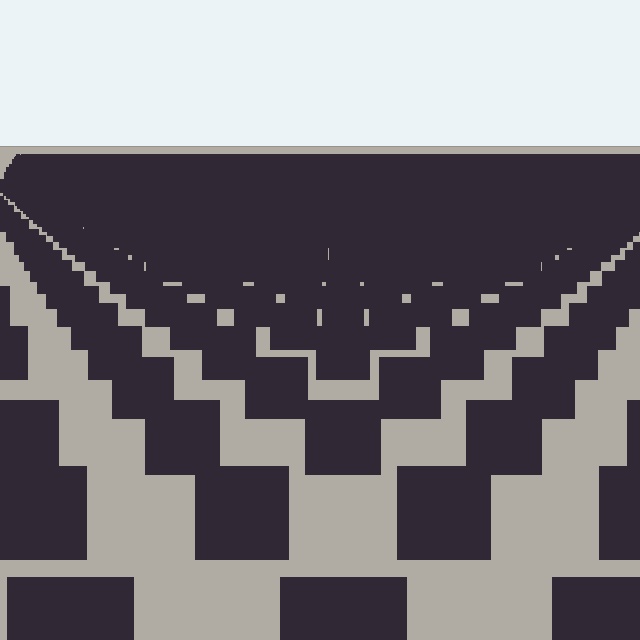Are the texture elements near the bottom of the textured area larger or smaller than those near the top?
Larger. Near the bottom, elements are closer to the viewer and appear at a bigger on-screen size.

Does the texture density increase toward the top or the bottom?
Density increases toward the top.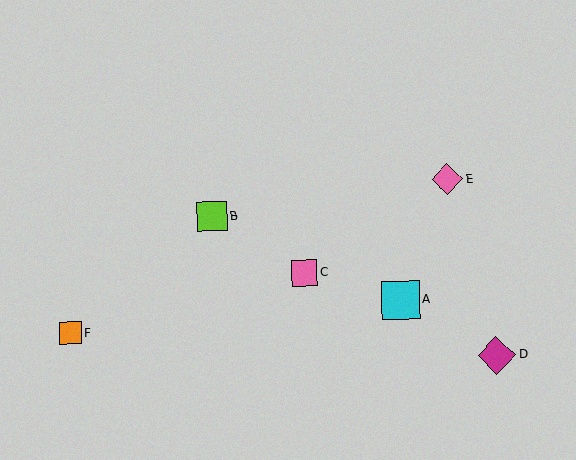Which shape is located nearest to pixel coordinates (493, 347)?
The magenta diamond (labeled D) at (497, 355) is nearest to that location.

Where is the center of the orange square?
The center of the orange square is at (70, 333).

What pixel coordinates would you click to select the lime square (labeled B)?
Click at (212, 216) to select the lime square B.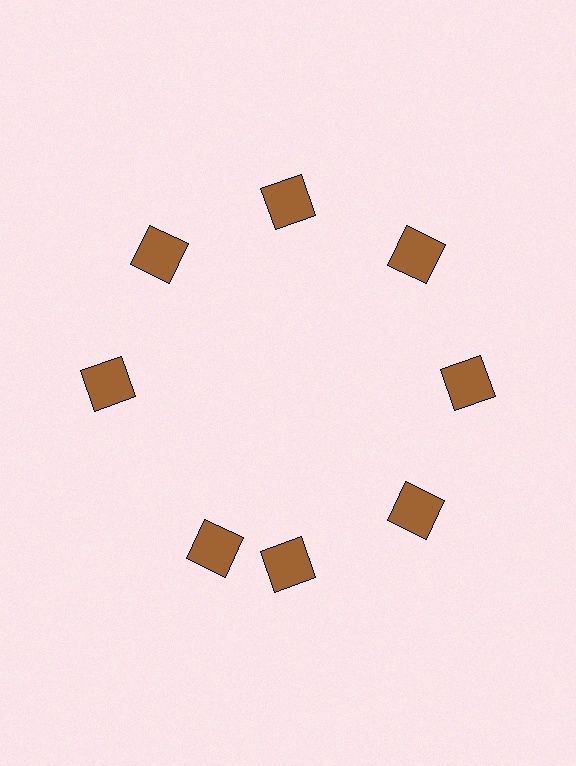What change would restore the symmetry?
The symmetry would be restored by rotating it back into even spacing with its neighbors so that all 8 squares sit at equal angles and equal distance from the center.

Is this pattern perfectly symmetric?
No. The 8 brown squares are arranged in a ring, but one element near the 8 o'clock position is rotated out of alignment along the ring, breaking the 8-fold rotational symmetry.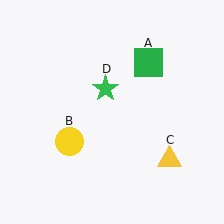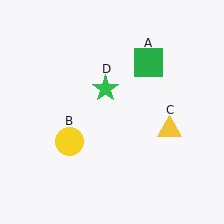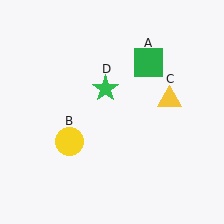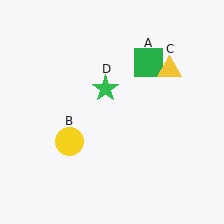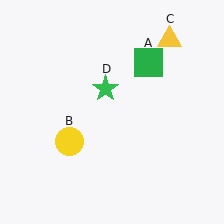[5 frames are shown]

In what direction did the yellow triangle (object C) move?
The yellow triangle (object C) moved up.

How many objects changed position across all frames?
1 object changed position: yellow triangle (object C).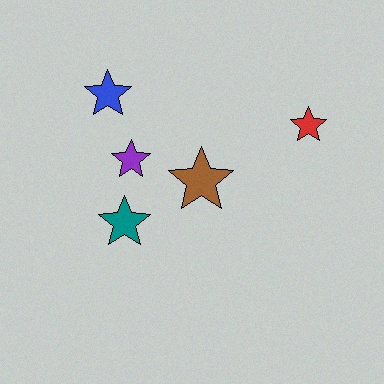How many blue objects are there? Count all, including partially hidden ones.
There is 1 blue object.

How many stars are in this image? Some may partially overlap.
There are 5 stars.